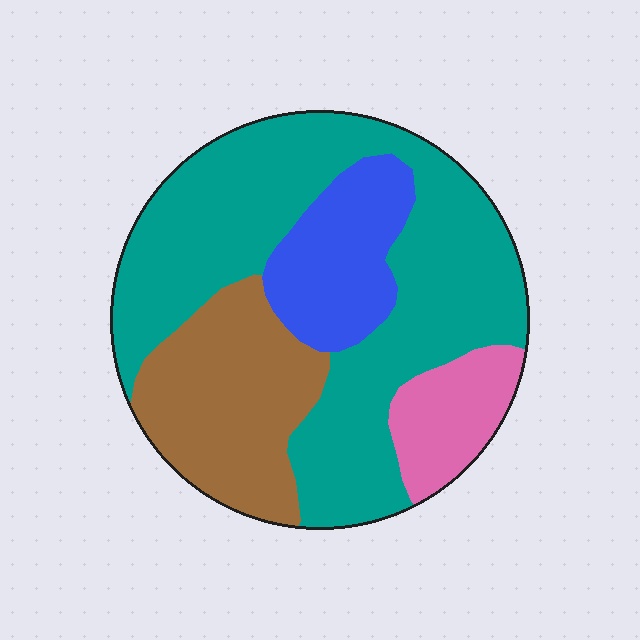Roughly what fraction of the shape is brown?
Brown covers roughly 20% of the shape.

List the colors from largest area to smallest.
From largest to smallest: teal, brown, blue, pink.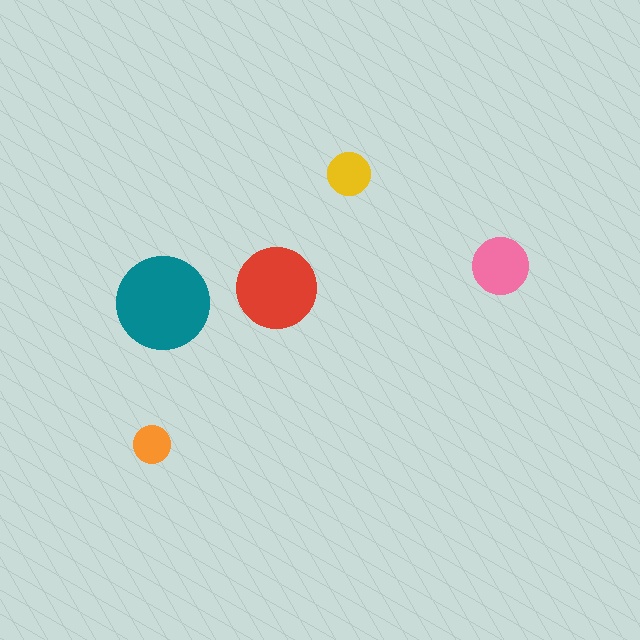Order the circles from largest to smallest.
the teal one, the red one, the pink one, the yellow one, the orange one.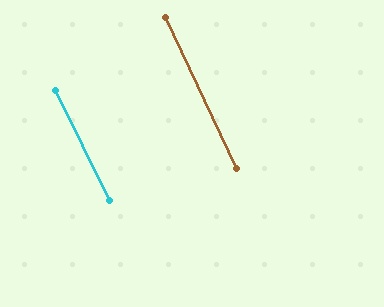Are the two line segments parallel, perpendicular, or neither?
Parallel — their directions differ by only 1.1°.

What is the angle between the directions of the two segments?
Approximately 1 degree.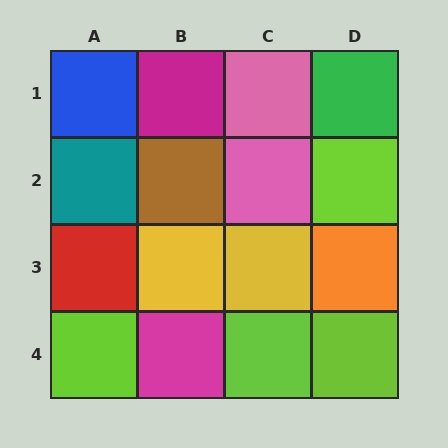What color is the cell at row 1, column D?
Green.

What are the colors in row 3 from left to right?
Red, yellow, yellow, orange.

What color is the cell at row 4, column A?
Lime.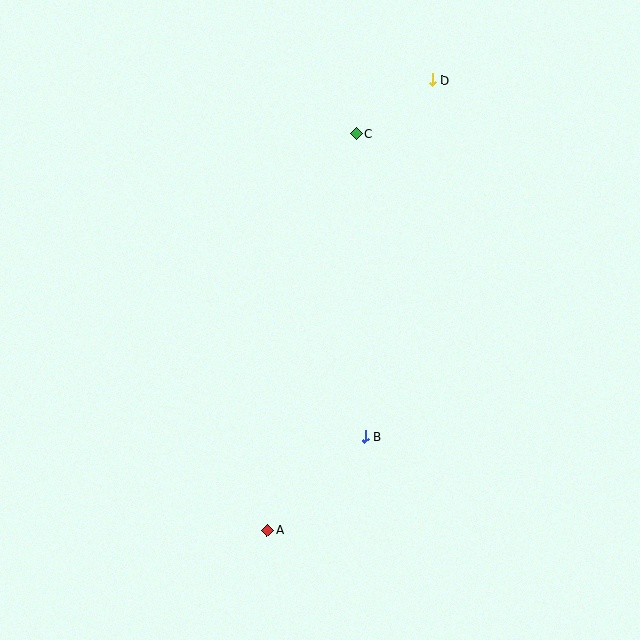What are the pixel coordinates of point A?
Point A is at (267, 530).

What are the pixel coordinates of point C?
Point C is at (356, 133).